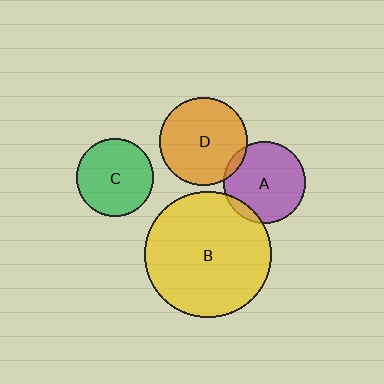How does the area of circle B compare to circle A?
Approximately 2.4 times.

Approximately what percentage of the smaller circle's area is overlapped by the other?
Approximately 5%.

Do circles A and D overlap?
Yes.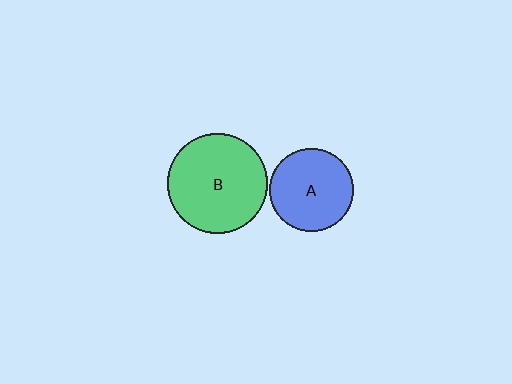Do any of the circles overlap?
No, none of the circles overlap.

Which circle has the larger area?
Circle B (green).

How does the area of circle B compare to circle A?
Approximately 1.4 times.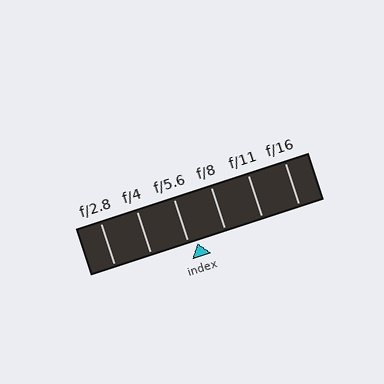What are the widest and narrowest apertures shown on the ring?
The widest aperture shown is f/2.8 and the narrowest is f/16.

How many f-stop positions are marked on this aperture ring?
There are 6 f-stop positions marked.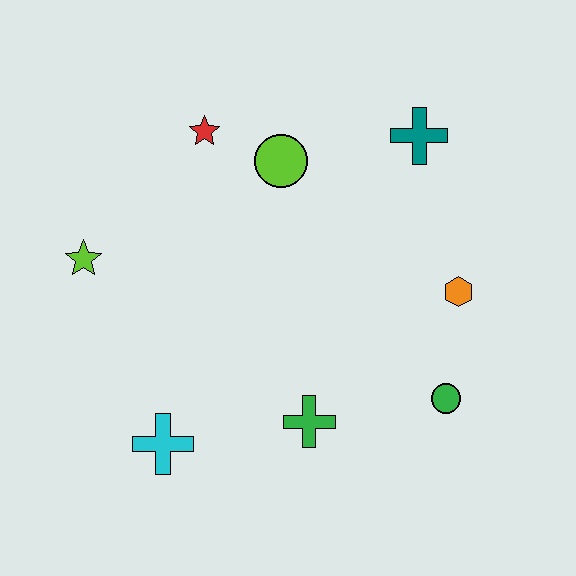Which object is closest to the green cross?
The green circle is closest to the green cross.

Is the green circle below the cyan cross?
No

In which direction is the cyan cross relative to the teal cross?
The cyan cross is below the teal cross.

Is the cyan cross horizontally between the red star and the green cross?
No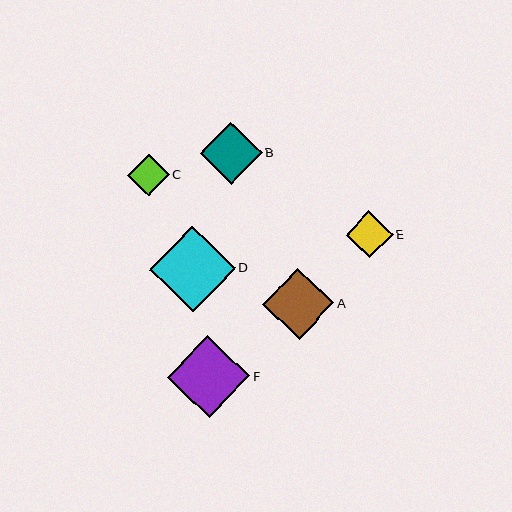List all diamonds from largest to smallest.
From largest to smallest: D, F, A, B, E, C.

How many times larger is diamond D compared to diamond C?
Diamond D is approximately 2.0 times the size of diamond C.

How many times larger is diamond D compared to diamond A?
Diamond D is approximately 1.2 times the size of diamond A.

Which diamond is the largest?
Diamond D is the largest with a size of approximately 86 pixels.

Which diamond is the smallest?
Diamond C is the smallest with a size of approximately 42 pixels.